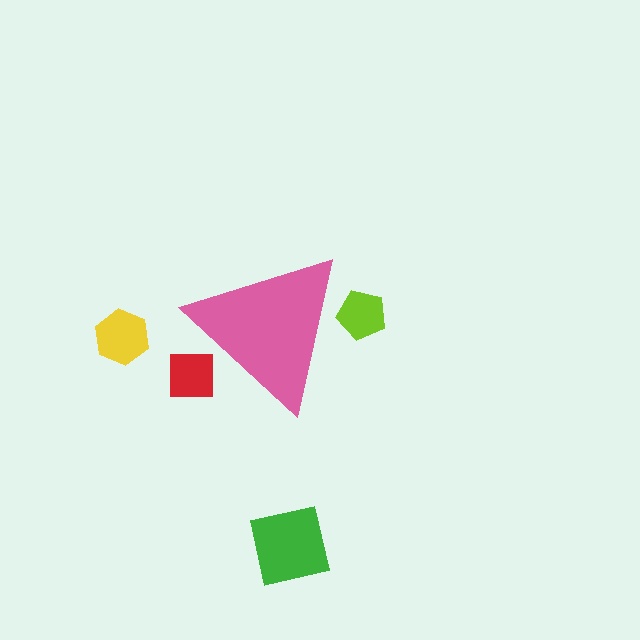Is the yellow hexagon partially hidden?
No, the yellow hexagon is fully visible.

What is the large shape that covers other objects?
A pink triangle.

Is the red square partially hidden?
Yes, the red square is partially hidden behind the pink triangle.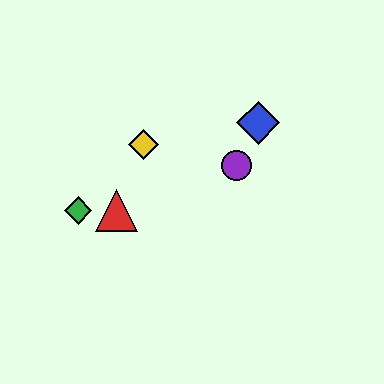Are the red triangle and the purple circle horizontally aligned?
No, the red triangle is at y≈211 and the purple circle is at y≈166.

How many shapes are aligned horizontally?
2 shapes (the red triangle, the green diamond) are aligned horizontally.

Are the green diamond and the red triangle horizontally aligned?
Yes, both are at y≈211.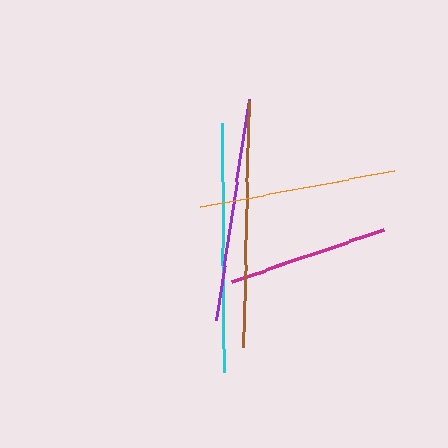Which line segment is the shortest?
The magenta line is the shortest at approximately 161 pixels.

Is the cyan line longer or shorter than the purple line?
The cyan line is longer than the purple line.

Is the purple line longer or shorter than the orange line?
The purple line is longer than the orange line.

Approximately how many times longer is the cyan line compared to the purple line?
The cyan line is approximately 1.1 times the length of the purple line.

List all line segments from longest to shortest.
From longest to shortest: cyan, brown, purple, orange, magenta.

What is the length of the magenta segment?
The magenta segment is approximately 161 pixels long.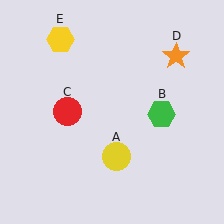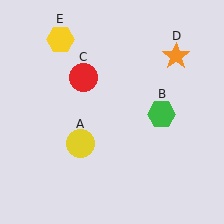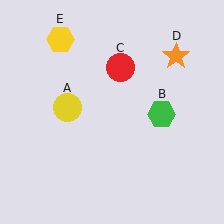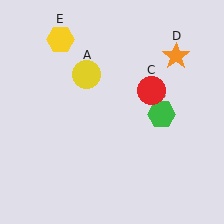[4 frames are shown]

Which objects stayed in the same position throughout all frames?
Green hexagon (object B) and orange star (object D) and yellow hexagon (object E) remained stationary.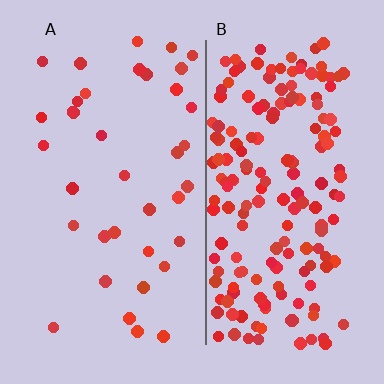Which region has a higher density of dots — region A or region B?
B (the right).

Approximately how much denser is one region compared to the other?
Approximately 4.7× — region B over region A.